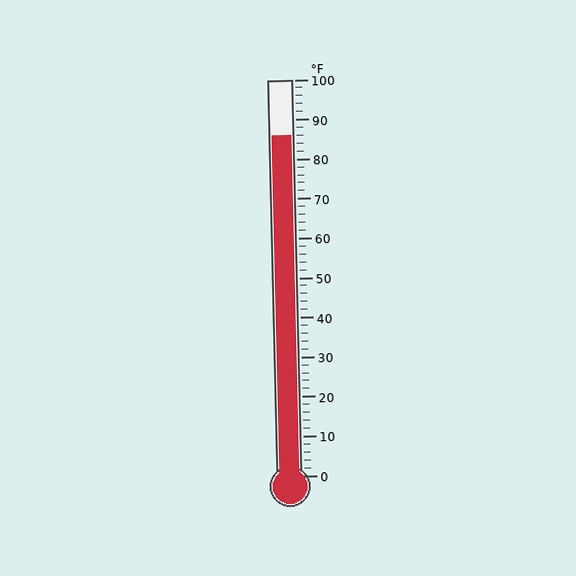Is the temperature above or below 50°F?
The temperature is above 50°F.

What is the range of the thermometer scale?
The thermometer scale ranges from 0°F to 100°F.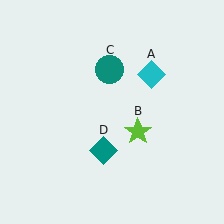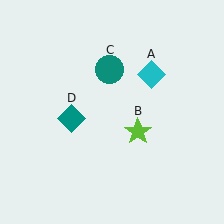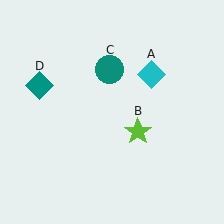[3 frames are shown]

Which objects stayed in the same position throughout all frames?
Cyan diamond (object A) and lime star (object B) and teal circle (object C) remained stationary.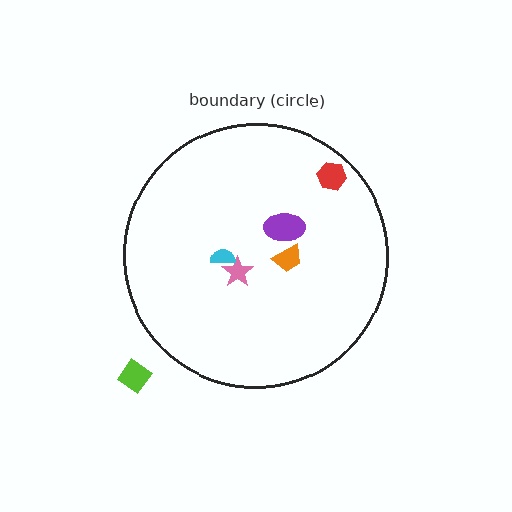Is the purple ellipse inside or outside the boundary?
Inside.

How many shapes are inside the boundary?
5 inside, 1 outside.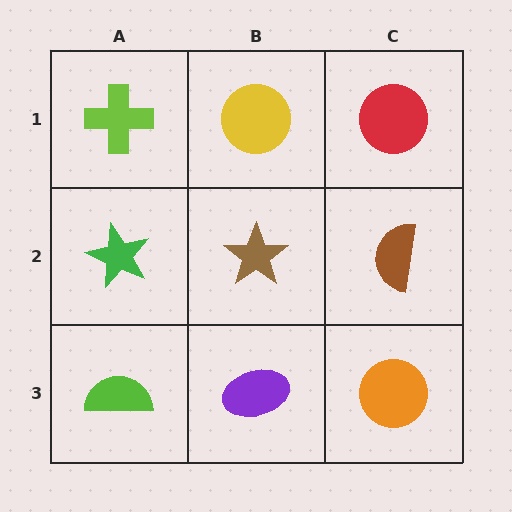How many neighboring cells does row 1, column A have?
2.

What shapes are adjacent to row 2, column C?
A red circle (row 1, column C), an orange circle (row 3, column C), a brown star (row 2, column B).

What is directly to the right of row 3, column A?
A purple ellipse.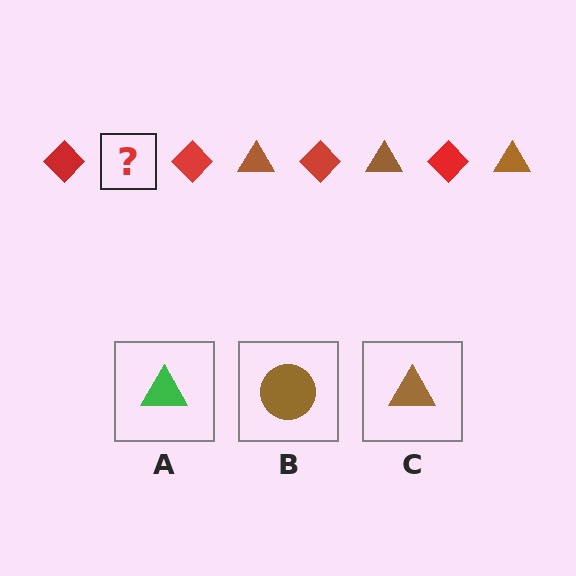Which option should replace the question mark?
Option C.